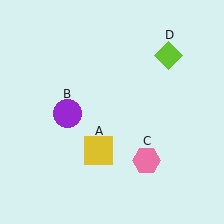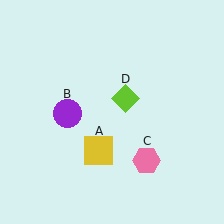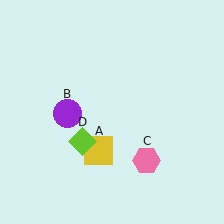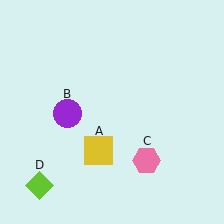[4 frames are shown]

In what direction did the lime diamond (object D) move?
The lime diamond (object D) moved down and to the left.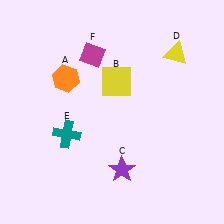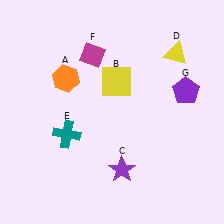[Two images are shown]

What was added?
A purple pentagon (G) was added in Image 2.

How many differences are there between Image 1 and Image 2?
There is 1 difference between the two images.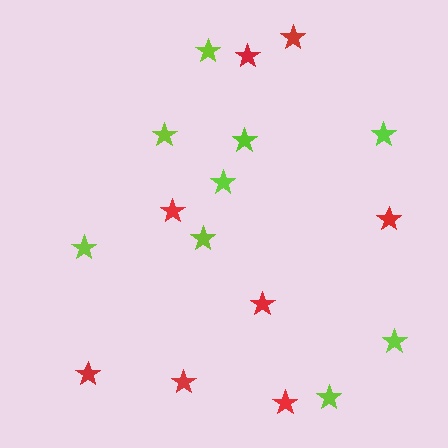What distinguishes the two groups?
There are 2 groups: one group of lime stars (9) and one group of red stars (8).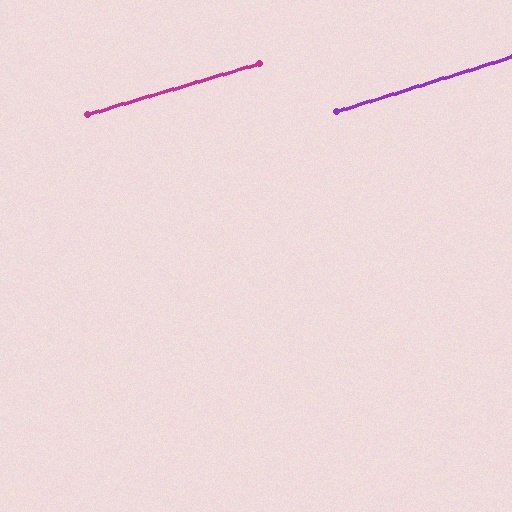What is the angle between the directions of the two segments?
Approximately 1 degree.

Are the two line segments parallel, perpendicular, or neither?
Parallel — their directions differ by only 0.8°.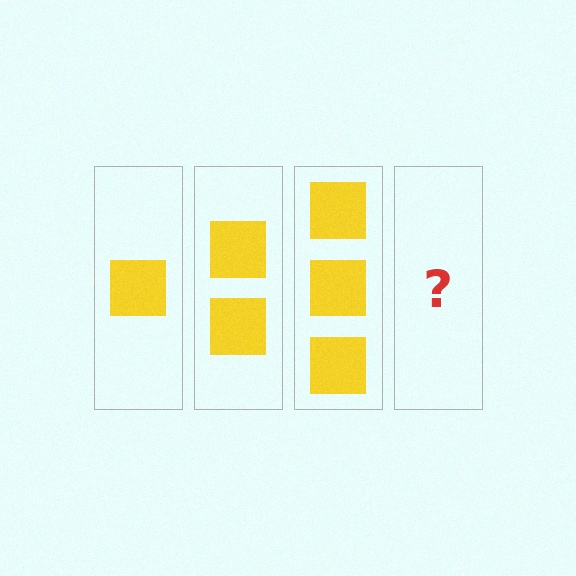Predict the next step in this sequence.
The next step is 4 squares.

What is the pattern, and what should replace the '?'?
The pattern is that each step adds one more square. The '?' should be 4 squares.